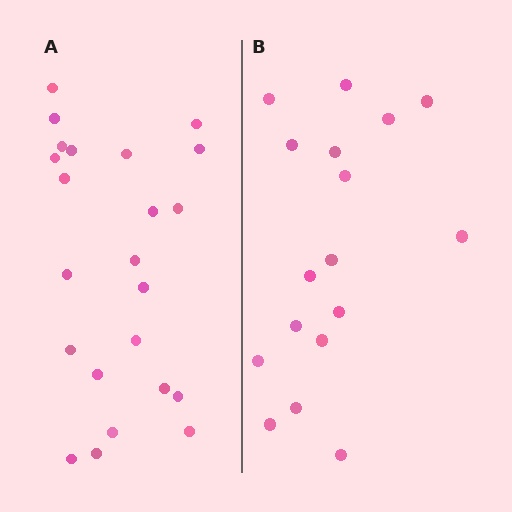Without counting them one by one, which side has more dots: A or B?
Region A (the left region) has more dots.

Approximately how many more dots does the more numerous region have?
Region A has about 6 more dots than region B.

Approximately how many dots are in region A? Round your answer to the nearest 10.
About 20 dots. (The exact count is 23, which rounds to 20.)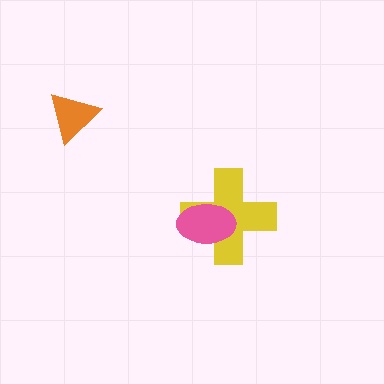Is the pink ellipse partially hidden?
No, no other shape covers it.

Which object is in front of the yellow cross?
The pink ellipse is in front of the yellow cross.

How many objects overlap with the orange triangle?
0 objects overlap with the orange triangle.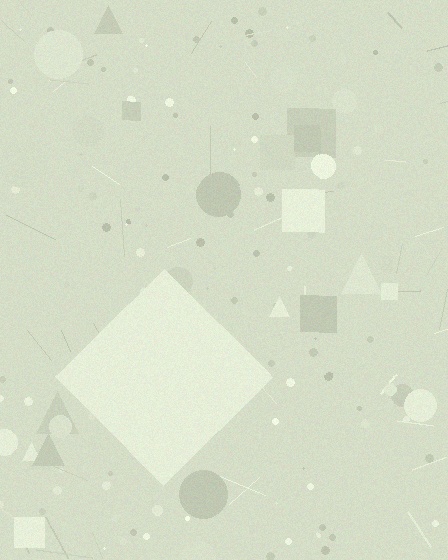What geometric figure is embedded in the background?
A diamond is embedded in the background.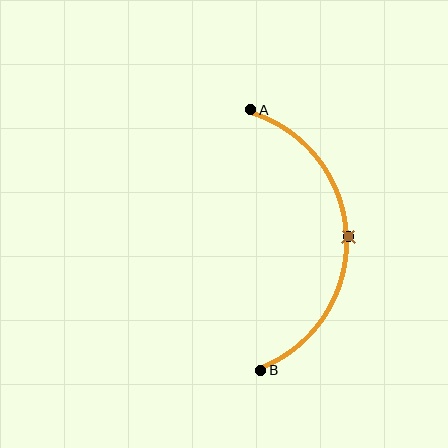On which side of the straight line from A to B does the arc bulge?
The arc bulges to the right of the straight line connecting A and B.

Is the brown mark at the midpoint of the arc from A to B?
Yes. The brown mark lies on the arc at equal arc-length from both A and B — it is the arc midpoint.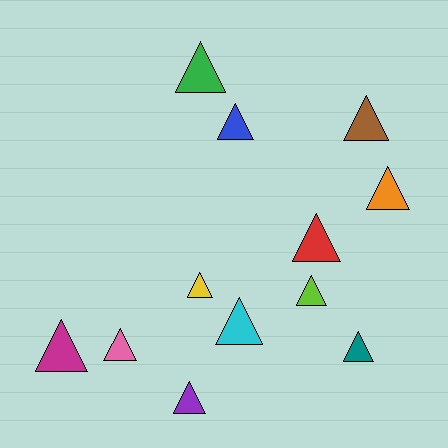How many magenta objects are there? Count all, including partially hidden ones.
There is 1 magenta object.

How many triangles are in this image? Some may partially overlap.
There are 12 triangles.